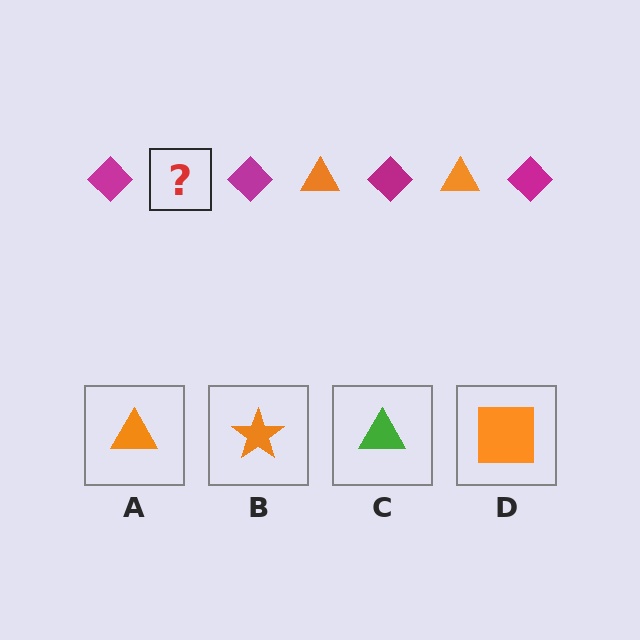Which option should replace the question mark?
Option A.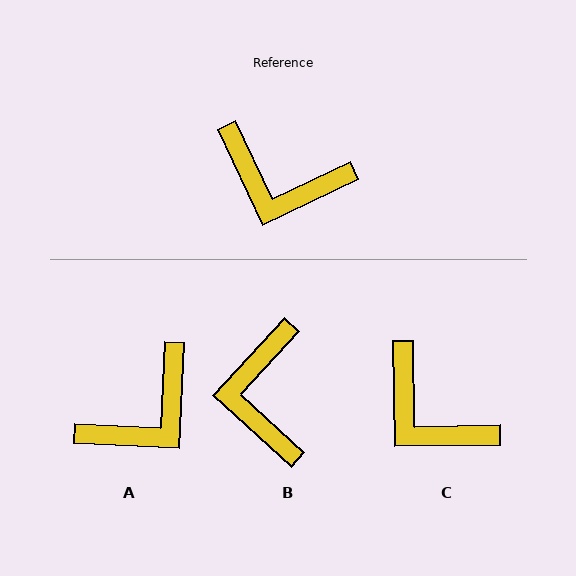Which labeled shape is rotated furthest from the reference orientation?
B, about 68 degrees away.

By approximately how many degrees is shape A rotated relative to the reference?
Approximately 62 degrees counter-clockwise.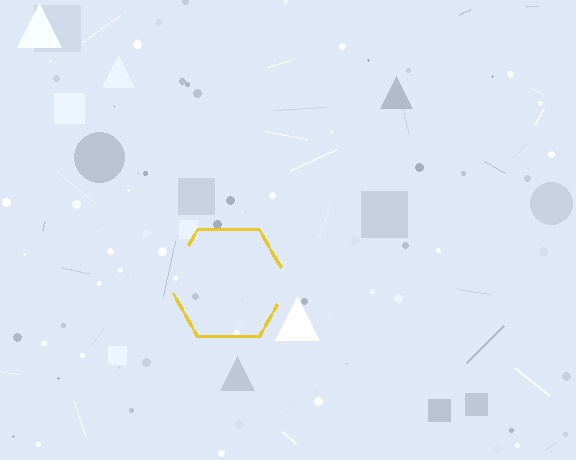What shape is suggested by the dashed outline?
The dashed outline suggests a hexagon.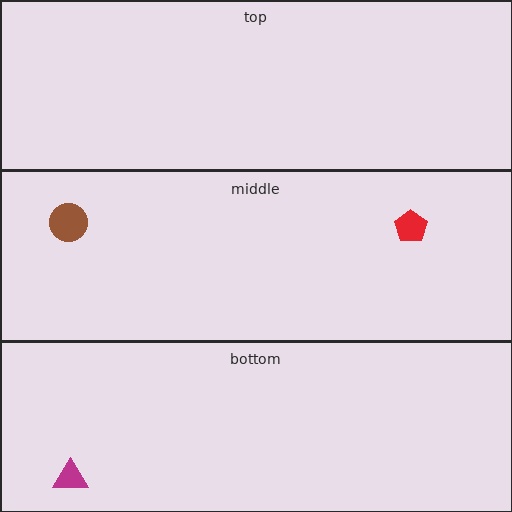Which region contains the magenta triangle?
The bottom region.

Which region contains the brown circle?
The middle region.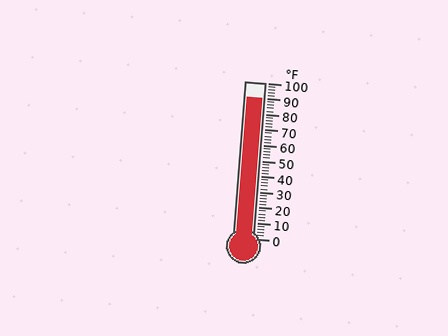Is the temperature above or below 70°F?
The temperature is above 70°F.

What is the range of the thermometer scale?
The thermometer scale ranges from 0°F to 100°F.